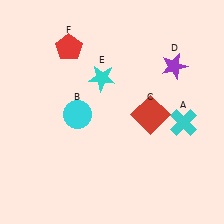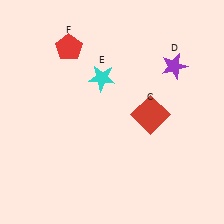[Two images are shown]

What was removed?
The cyan circle (B), the cyan cross (A) were removed in Image 2.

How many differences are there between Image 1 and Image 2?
There are 2 differences between the two images.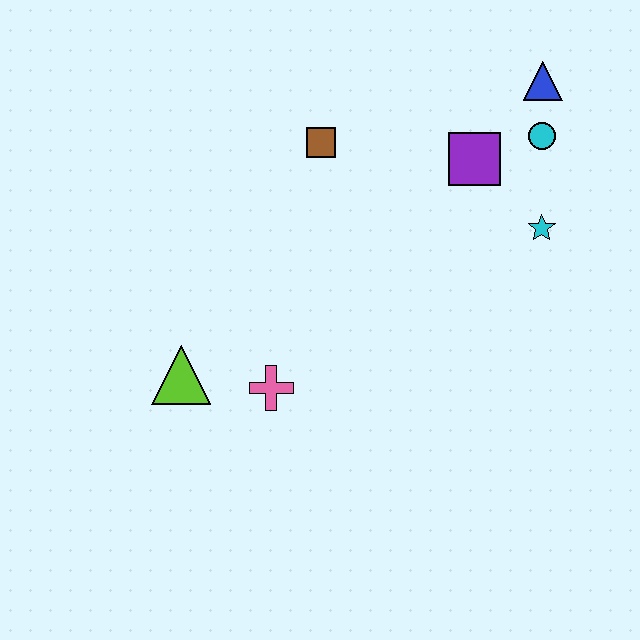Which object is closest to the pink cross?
The lime triangle is closest to the pink cross.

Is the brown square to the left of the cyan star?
Yes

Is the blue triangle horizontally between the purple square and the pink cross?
No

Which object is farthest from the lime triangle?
The blue triangle is farthest from the lime triangle.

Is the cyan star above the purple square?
No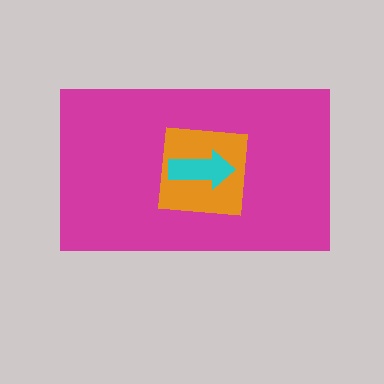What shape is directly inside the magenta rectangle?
The orange square.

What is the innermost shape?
The cyan arrow.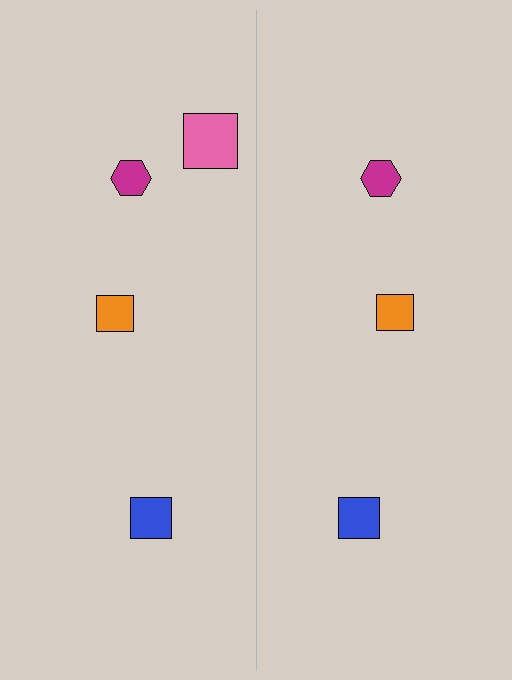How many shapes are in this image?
There are 7 shapes in this image.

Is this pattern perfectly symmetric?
No, the pattern is not perfectly symmetric. A pink square is missing from the right side.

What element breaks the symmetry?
A pink square is missing from the right side.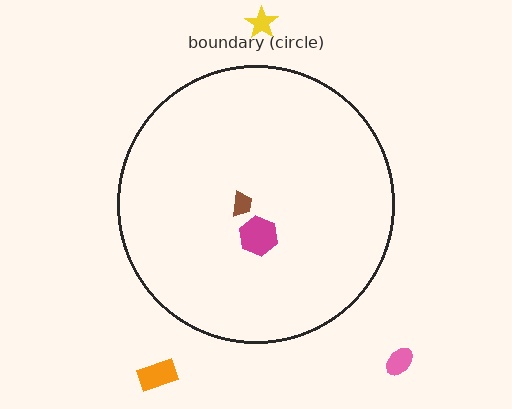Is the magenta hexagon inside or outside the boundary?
Inside.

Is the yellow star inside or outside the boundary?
Outside.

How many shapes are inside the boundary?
2 inside, 3 outside.